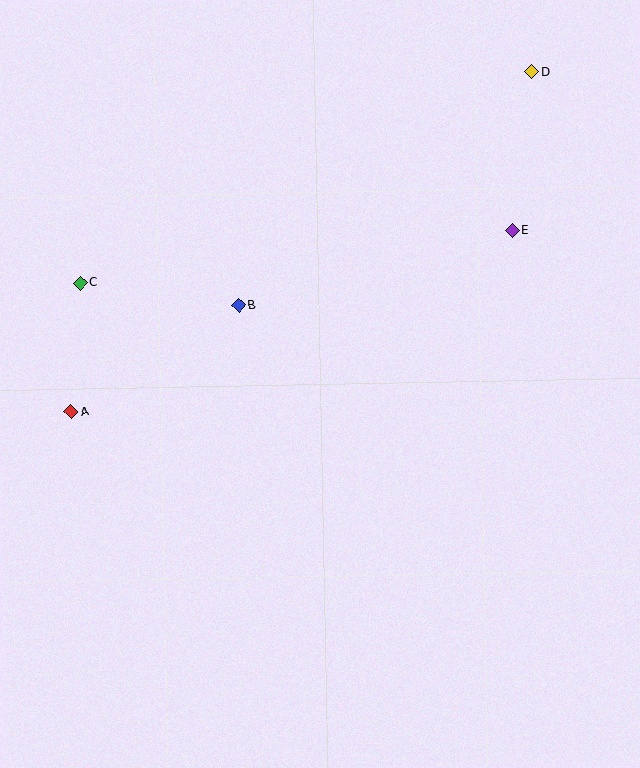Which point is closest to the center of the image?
Point B at (239, 305) is closest to the center.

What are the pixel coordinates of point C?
Point C is at (80, 283).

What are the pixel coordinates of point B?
Point B is at (239, 305).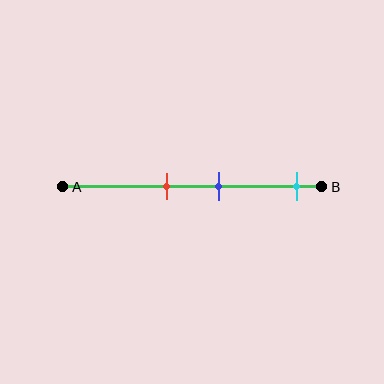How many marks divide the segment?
There are 3 marks dividing the segment.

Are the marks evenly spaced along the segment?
No, the marks are not evenly spaced.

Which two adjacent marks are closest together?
The red and blue marks are the closest adjacent pair.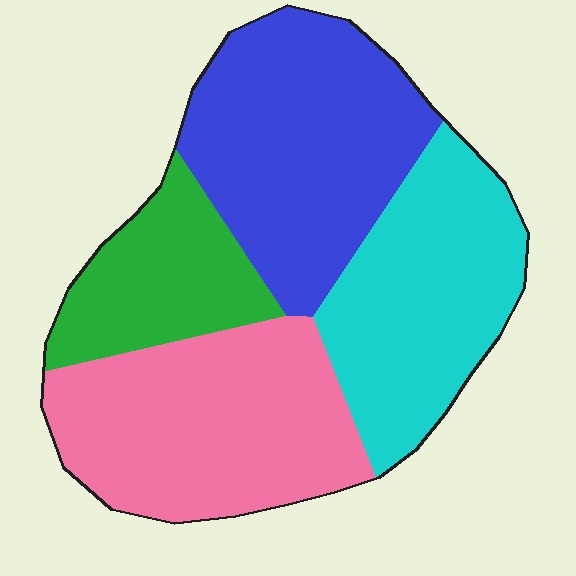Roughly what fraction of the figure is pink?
Pink takes up between a sixth and a third of the figure.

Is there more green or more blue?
Blue.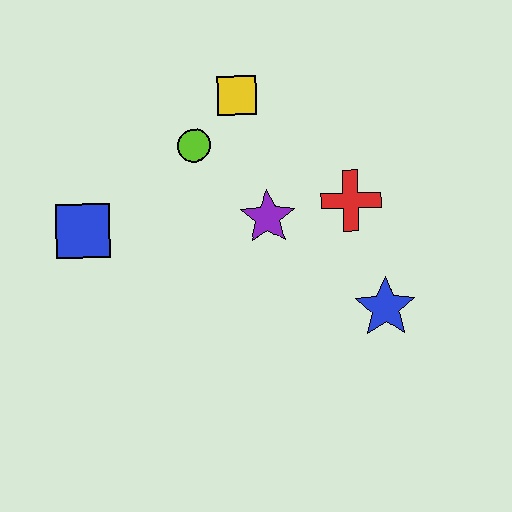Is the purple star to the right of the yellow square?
Yes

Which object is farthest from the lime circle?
The blue star is farthest from the lime circle.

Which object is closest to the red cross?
The purple star is closest to the red cross.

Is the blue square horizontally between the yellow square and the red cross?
No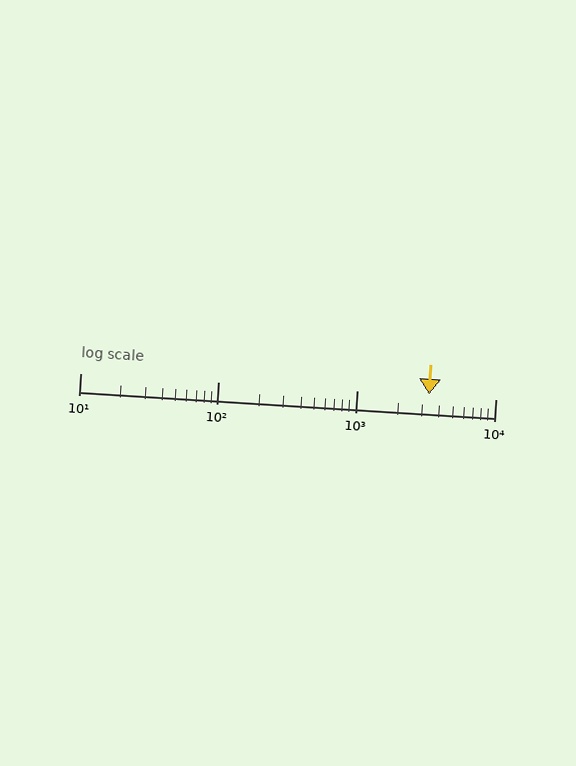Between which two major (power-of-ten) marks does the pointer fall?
The pointer is between 1000 and 10000.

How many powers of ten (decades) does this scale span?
The scale spans 3 decades, from 10 to 10000.